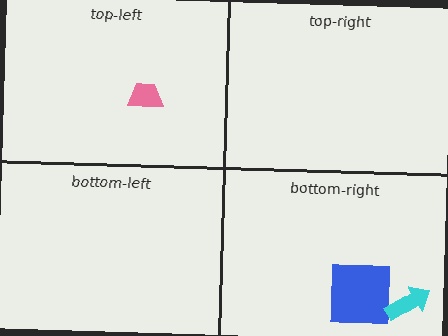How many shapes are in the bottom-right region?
2.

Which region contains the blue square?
The bottom-right region.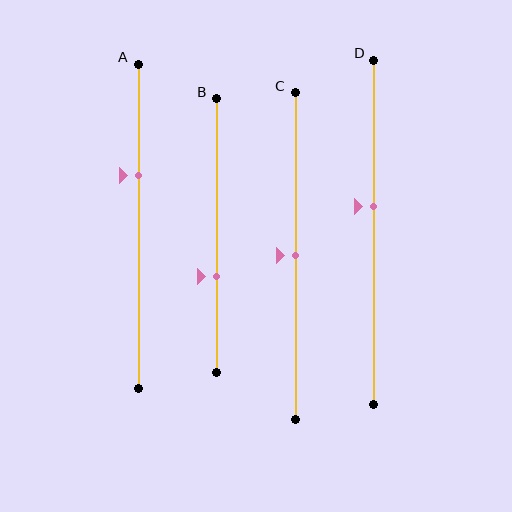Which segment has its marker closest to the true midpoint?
Segment C has its marker closest to the true midpoint.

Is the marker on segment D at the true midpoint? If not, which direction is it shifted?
No, the marker on segment D is shifted upward by about 8% of the segment length.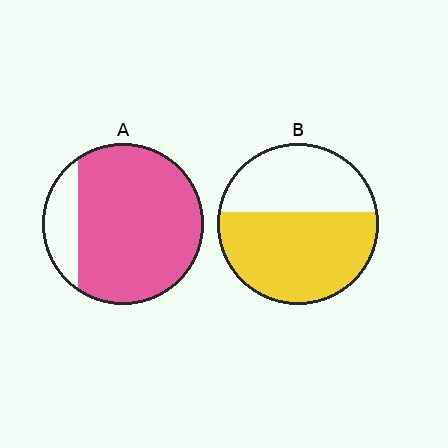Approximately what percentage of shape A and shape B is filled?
A is approximately 85% and B is approximately 60%.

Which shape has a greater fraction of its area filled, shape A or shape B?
Shape A.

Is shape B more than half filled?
Yes.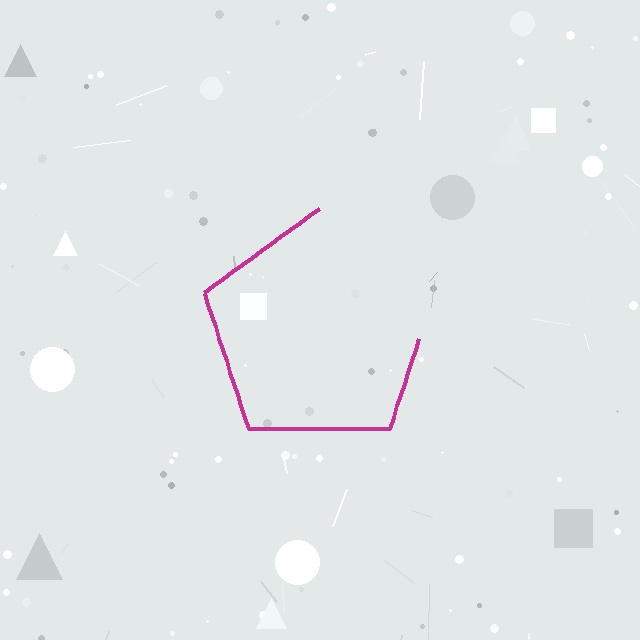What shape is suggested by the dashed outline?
The dashed outline suggests a pentagon.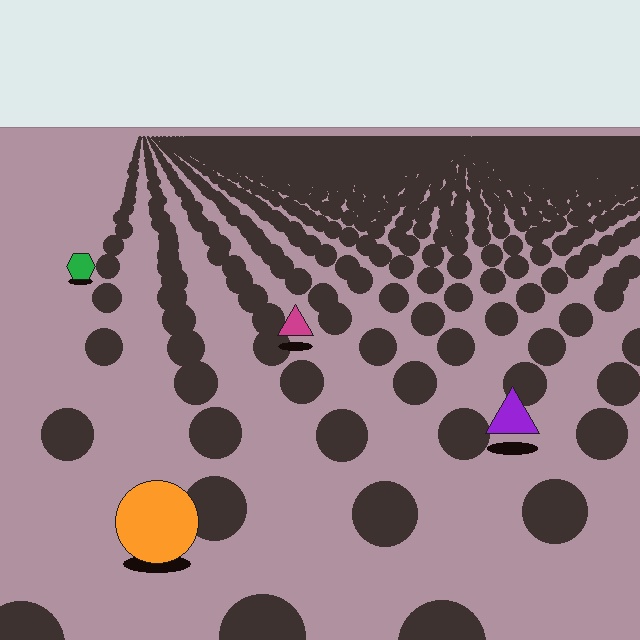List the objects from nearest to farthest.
From nearest to farthest: the orange circle, the purple triangle, the magenta triangle, the green hexagon.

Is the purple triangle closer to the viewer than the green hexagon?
Yes. The purple triangle is closer — you can tell from the texture gradient: the ground texture is coarser near it.